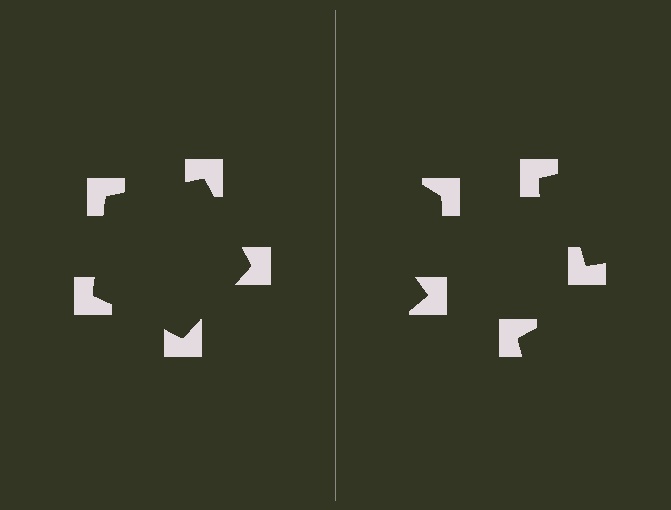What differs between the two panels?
The notched squares are positioned identically on both sides; only the wedge orientations differ. On the left they align to a pentagon; on the right they are misaligned.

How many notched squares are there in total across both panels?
10 — 5 on each side.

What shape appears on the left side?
An illusory pentagon.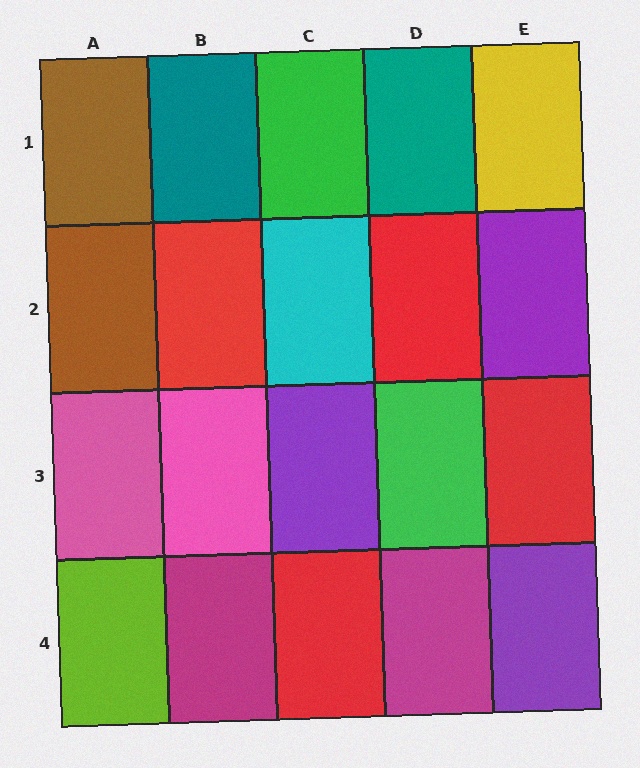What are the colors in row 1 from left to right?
Brown, teal, green, teal, yellow.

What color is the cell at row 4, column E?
Purple.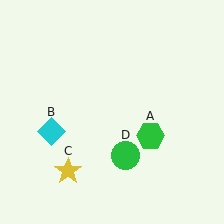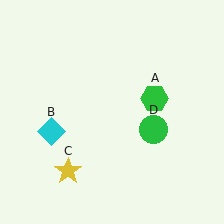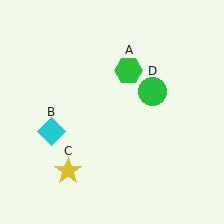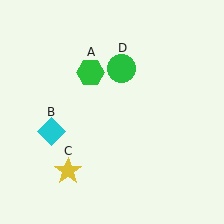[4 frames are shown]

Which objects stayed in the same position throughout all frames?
Cyan diamond (object B) and yellow star (object C) remained stationary.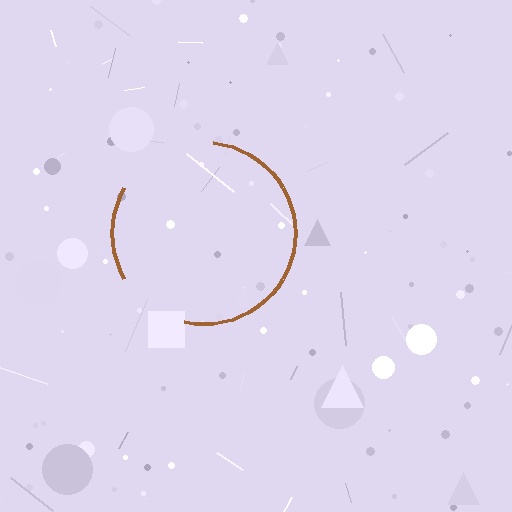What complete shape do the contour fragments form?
The contour fragments form a circle.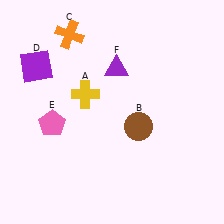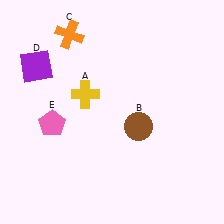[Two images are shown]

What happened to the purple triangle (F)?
The purple triangle (F) was removed in Image 2. It was in the top-right area of Image 1.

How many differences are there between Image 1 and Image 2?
There is 1 difference between the two images.